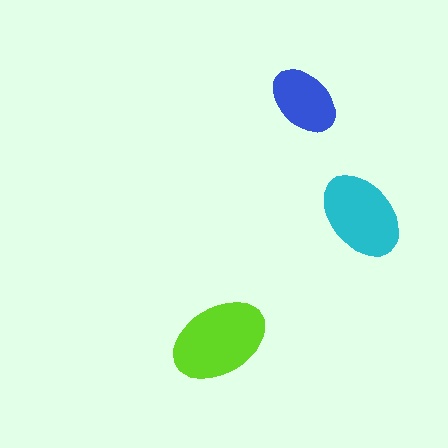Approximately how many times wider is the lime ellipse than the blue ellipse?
About 1.5 times wider.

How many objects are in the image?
There are 3 objects in the image.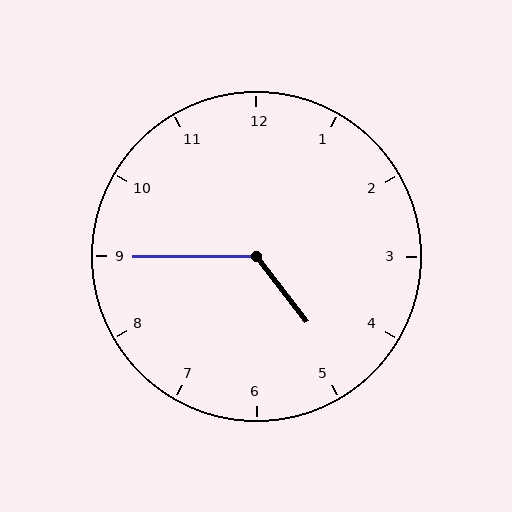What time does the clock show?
4:45.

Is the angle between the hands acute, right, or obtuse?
It is obtuse.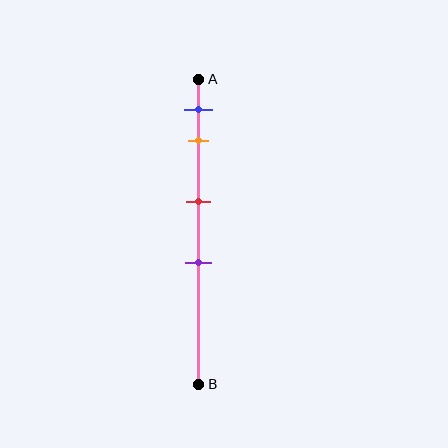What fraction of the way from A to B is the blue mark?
The blue mark is approximately 10% (0.1) of the way from A to B.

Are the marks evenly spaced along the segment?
No, the marks are not evenly spaced.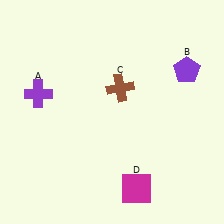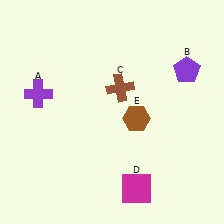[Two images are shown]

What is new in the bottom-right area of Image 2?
A brown hexagon (E) was added in the bottom-right area of Image 2.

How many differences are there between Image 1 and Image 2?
There is 1 difference between the two images.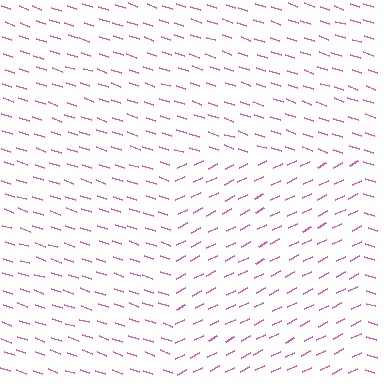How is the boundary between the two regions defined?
The boundary is defined purely by a change in line orientation (approximately 45 degrees difference). All lines are the same color and thickness.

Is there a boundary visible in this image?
Yes, there is a texture boundary formed by a change in line orientation.